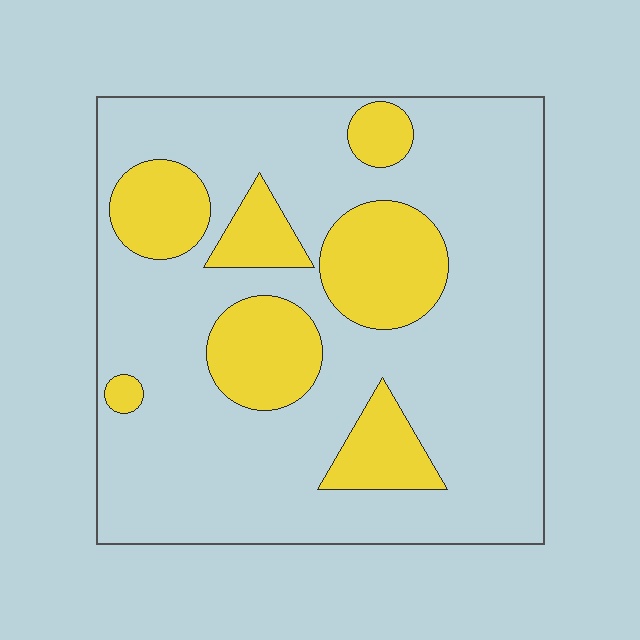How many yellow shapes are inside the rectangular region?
7.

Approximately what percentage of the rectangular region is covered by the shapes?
Approximately 25%.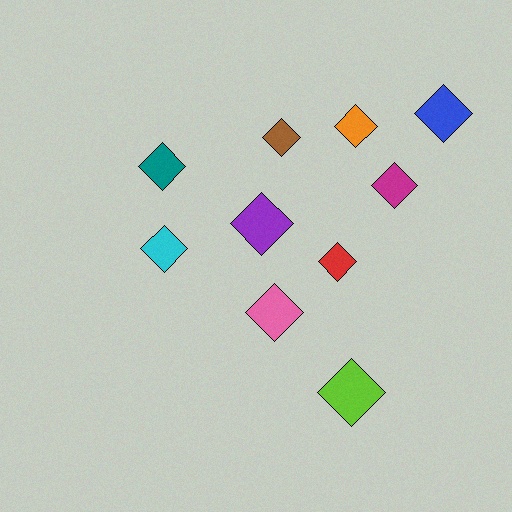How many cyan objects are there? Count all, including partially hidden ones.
There is 1 cyan object.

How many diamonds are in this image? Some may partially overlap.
There are 10 diamonds.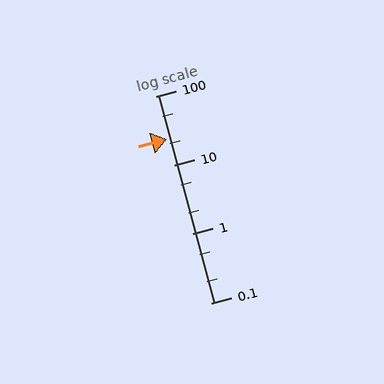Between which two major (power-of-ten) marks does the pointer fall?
The pointer is between 10 and 100.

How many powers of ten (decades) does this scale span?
The scale spans 3 decades, from 0.1 to 100.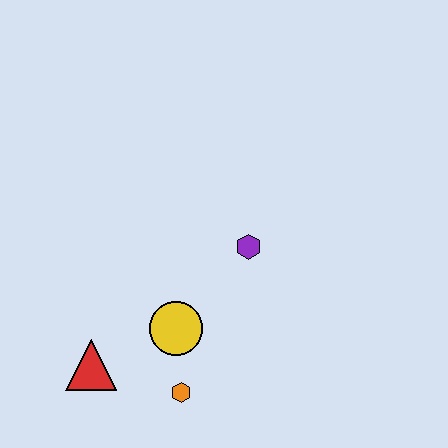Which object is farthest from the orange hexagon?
The purple hexagon is farthest from the orange hexagon.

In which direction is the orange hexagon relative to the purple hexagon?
The orange hexagon is below the purple hexagon.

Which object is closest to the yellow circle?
The orange hexagon is closest to the yellow circle.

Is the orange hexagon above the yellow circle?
No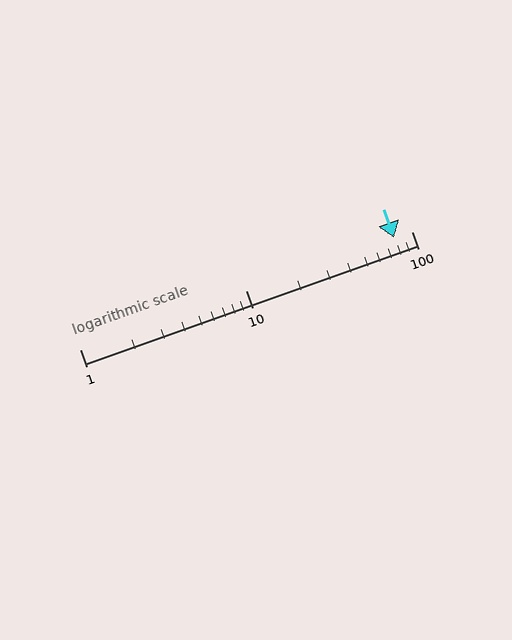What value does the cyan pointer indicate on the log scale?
The pointer indicates approximately 79.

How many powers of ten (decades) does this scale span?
The scale spans 2 decades, from 1 to 100.